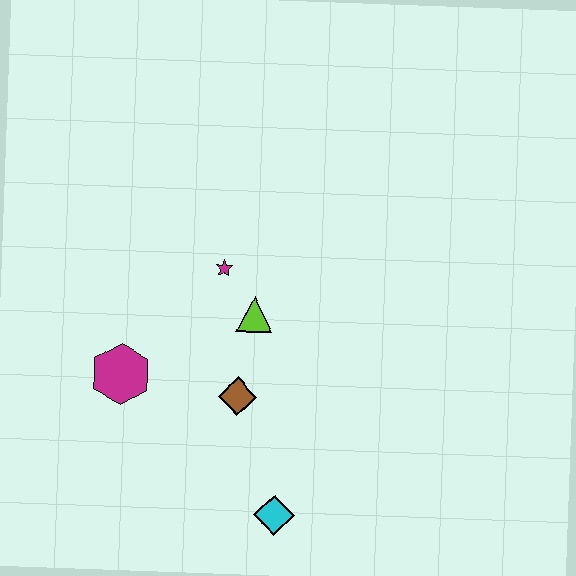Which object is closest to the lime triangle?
The magenta star is closest to the lime triangle.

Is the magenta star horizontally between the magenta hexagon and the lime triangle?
Yes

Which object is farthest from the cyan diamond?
The magenta star is farthest from the cyan diamond.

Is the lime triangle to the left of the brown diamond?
No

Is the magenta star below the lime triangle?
No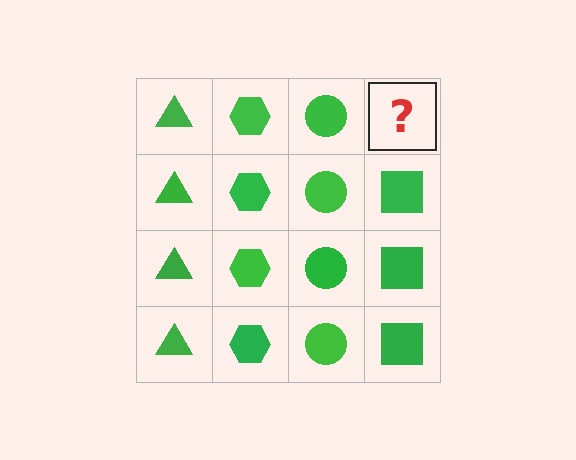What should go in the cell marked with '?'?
The missing cell should contain a green square.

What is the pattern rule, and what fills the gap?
The rule is that each column has a consistent shape. The gap should be filled with a green square.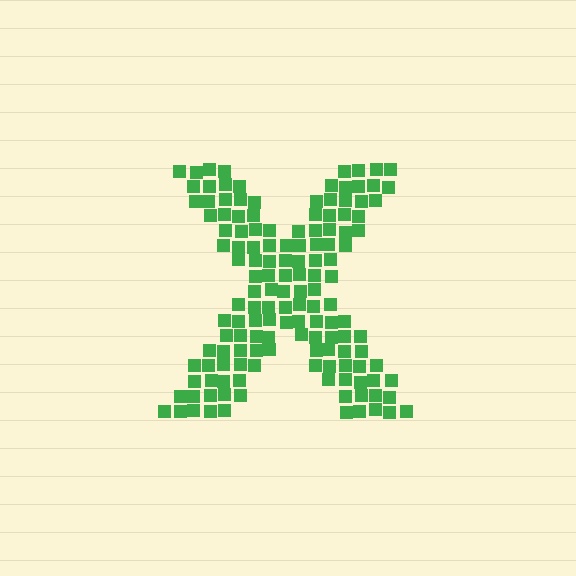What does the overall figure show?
The overall figure shows the letter X.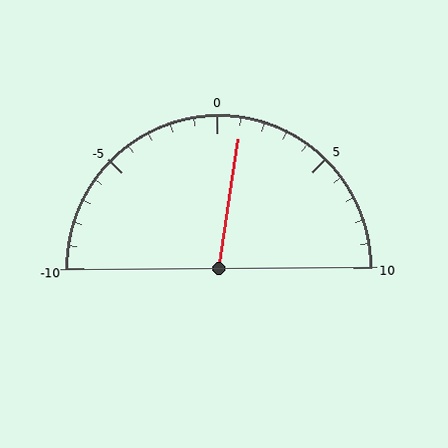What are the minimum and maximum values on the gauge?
The gauge ranges from -10 to 10.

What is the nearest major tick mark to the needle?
The nearest major tick mark is 0.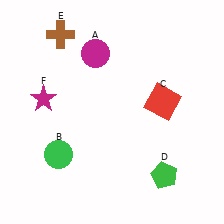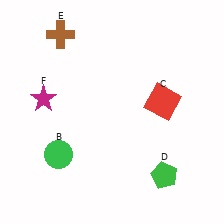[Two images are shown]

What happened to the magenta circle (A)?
The magenta circle (A) was removed in Image 2. It was in the top-left area of Image 1.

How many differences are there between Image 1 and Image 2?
There is 1 difference between the two images.